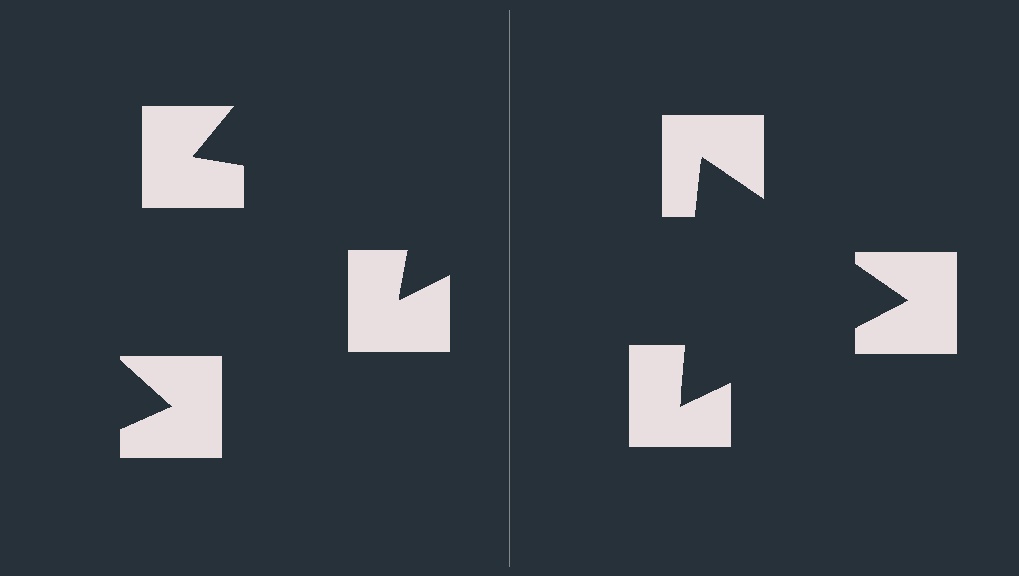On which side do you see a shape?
An illusory triangle appears on the right side. On the left side the wedge cuts are rotated, so no coherent shape forms.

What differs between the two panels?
The notched squares are positioned identically on both sides; only the wedge orientations differ. On the right they align to a triangle; on the left they are misaligned.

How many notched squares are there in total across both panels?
6 — 3 on each side.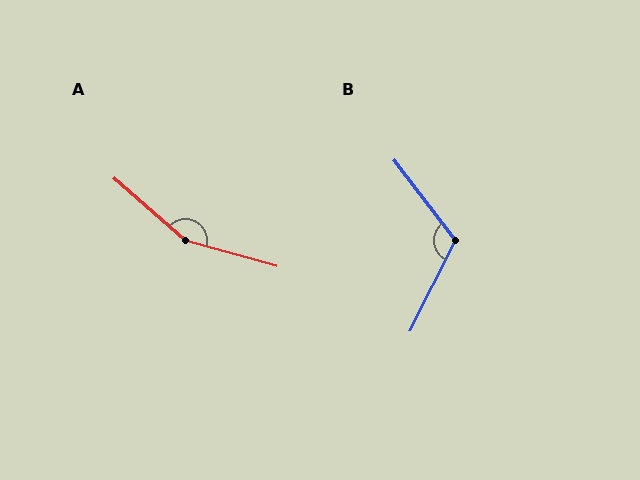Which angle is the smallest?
B, at approximately 116 degrees.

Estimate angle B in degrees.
Approximately 116 degrees.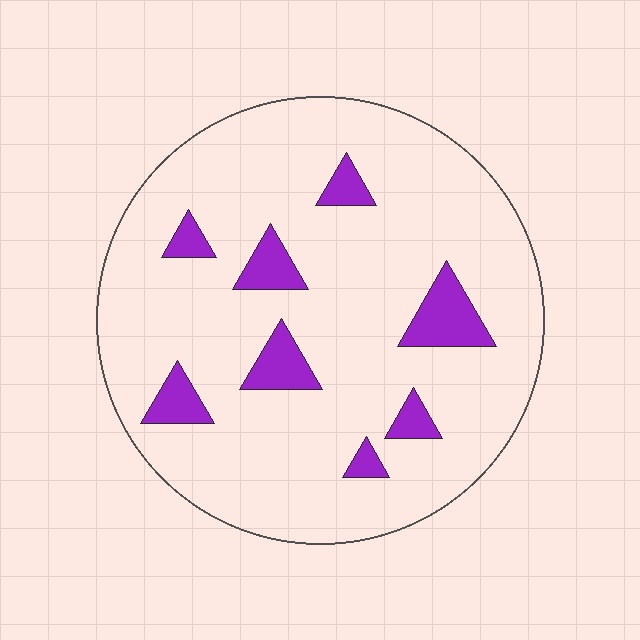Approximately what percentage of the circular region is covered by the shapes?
Approximately 10%.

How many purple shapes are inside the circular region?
8.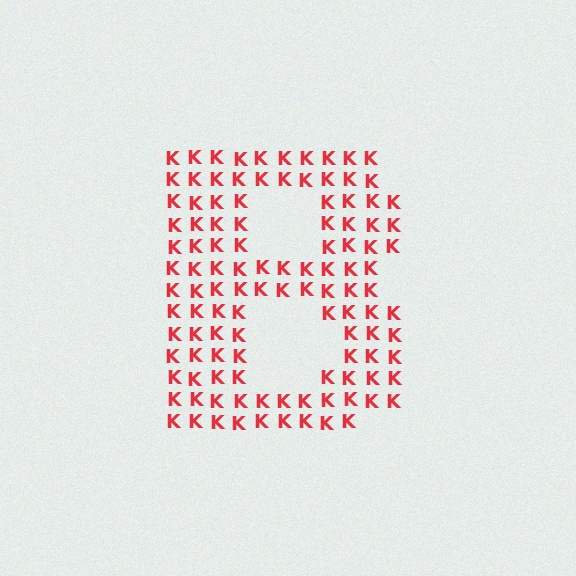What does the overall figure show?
The overall figure shows the letter B.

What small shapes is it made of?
It is made of small letter K's.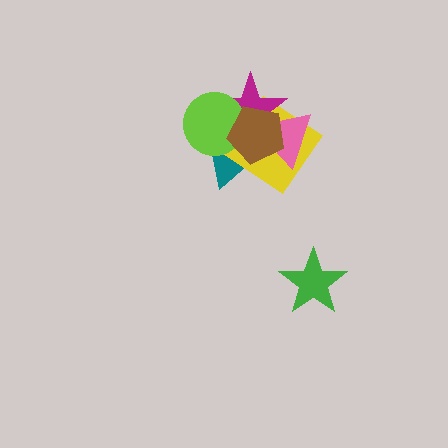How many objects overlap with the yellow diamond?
5 objects overlap with the yellow diamond.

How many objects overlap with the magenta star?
5 objects overlap with the magenta star.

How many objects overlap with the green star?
0 objects overlap with the green star.